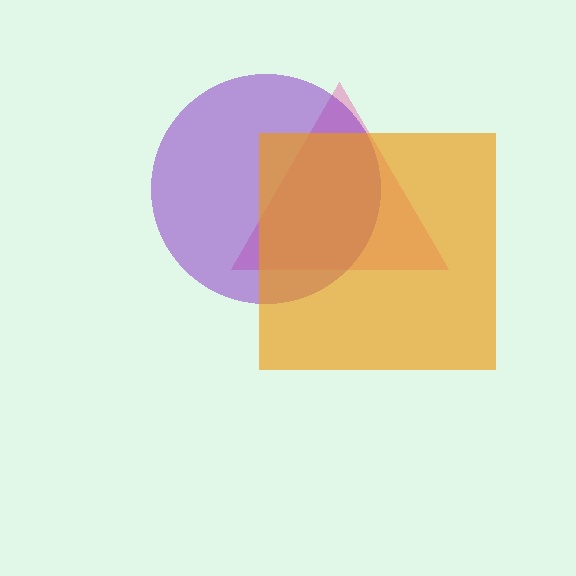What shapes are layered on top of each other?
The layered shapes are: a pink triangle, a purple circle, an orange square.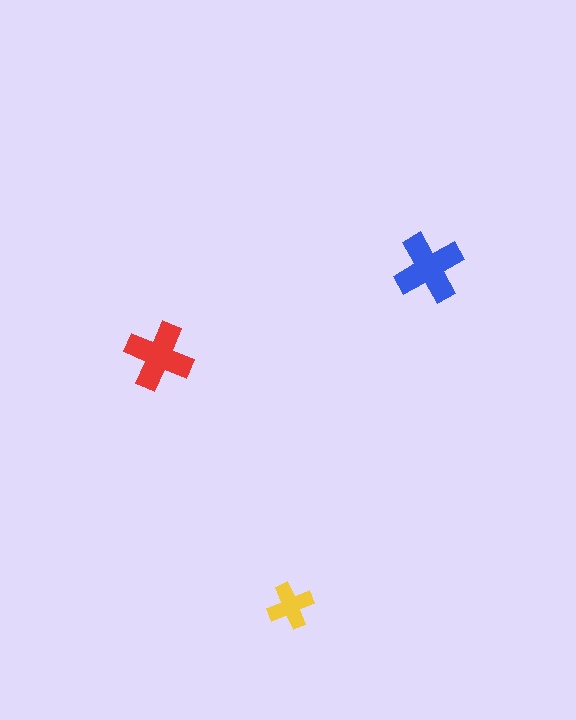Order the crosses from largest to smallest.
the blue one, the red one, the yellow one.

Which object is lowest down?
The yellow cross is bottommost.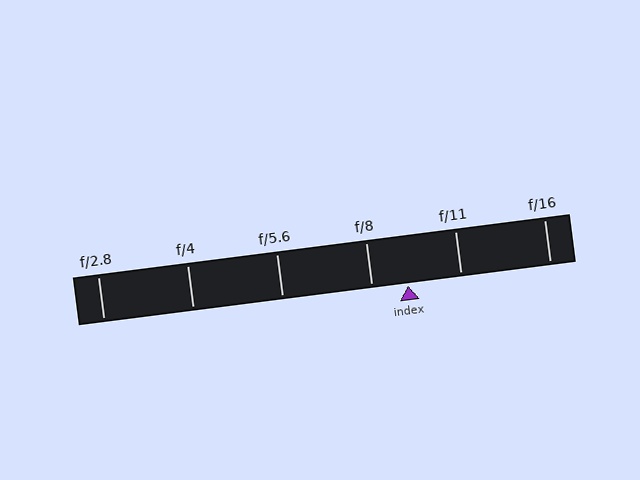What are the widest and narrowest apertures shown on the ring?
The widest aperture shown is f/2.8 and the narrowest is f/16.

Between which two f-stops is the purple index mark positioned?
The index mark is between f/8 and f/11.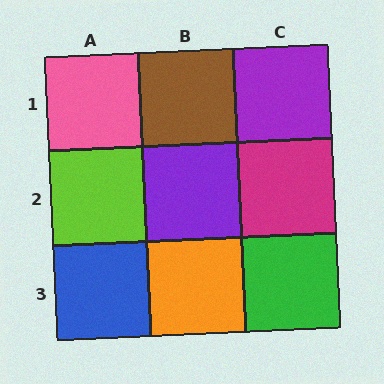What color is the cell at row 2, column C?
Magenta.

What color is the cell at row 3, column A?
Blue.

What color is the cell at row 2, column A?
Lime.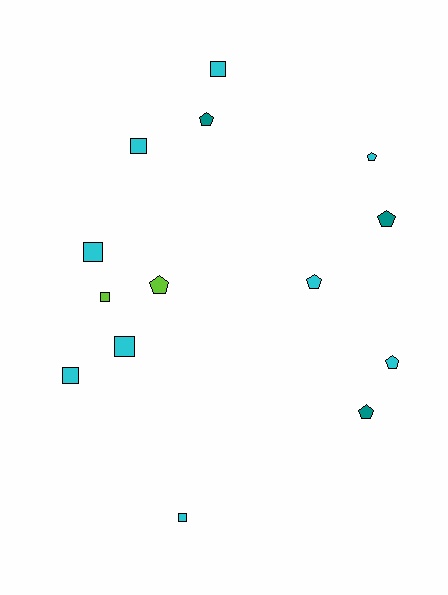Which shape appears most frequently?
Square, with 7 objects.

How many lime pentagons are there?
There is 1 lime pentagon.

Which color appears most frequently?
Cyan, with 9 objects.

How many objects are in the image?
There are 14 objects.